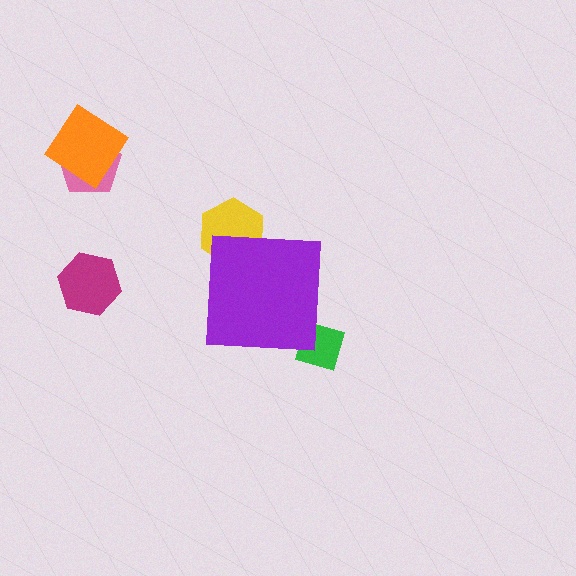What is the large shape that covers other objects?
A purple square.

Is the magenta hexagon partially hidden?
No, the magenta hexagon is fully visible.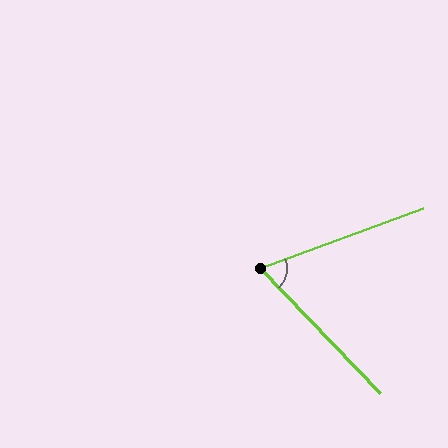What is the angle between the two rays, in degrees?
Approximately 66 degrees.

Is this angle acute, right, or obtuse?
It is acute.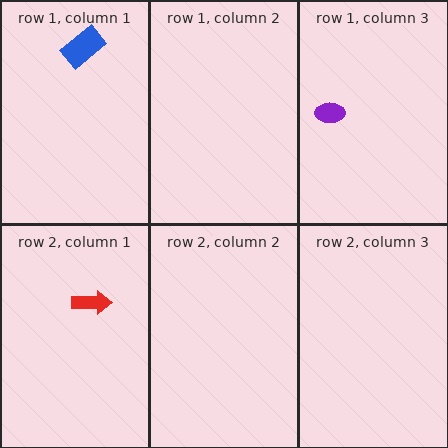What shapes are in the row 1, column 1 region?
The blue rectangle.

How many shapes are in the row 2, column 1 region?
1.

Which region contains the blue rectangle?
The row 1, column 1 region.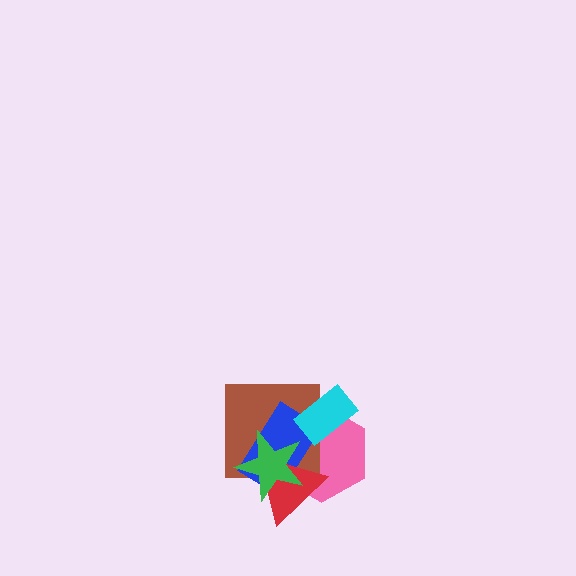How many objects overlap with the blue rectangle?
5 objects overlap with the blue rectangle.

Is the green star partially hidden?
No, no other shape covers it.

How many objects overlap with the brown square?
5 objects overlap with the brown square.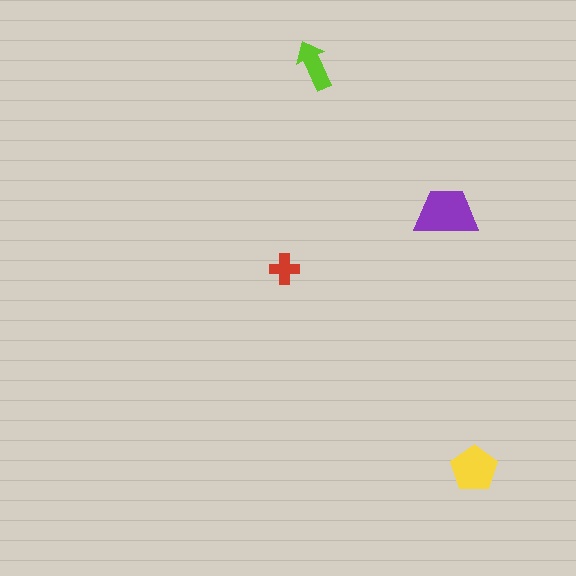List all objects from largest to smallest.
The purple trapezoid, the yellow pentagon, the lime arrow, the red cross.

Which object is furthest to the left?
The red cross is leftmost.